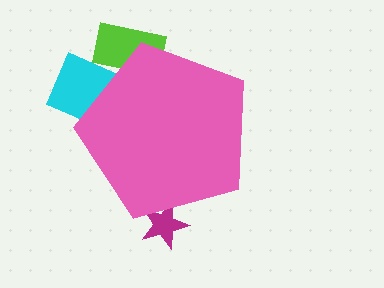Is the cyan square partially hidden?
Yes, the cyan square is partially hidden behind the pink pentagon.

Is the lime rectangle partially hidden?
Yes, the lime rectangle is partially hidden behind the pink pentagon.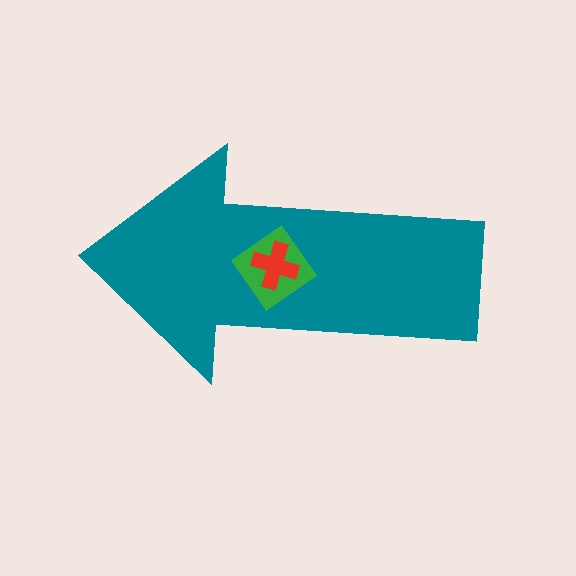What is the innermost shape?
The red cross.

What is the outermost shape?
The teal arrow.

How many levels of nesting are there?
3.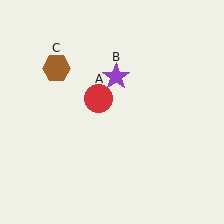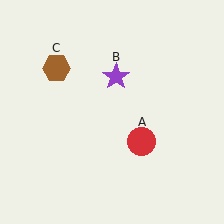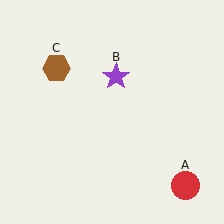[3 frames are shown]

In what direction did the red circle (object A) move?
The red circle (object A) moved down and to the right.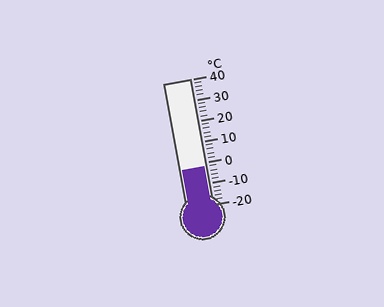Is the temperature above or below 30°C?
The temperature is below 30°C.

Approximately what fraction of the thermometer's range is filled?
The thermometer is filled to approximately 30% of its range.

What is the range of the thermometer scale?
The thermometer scale ranges from -20°C to 40°C.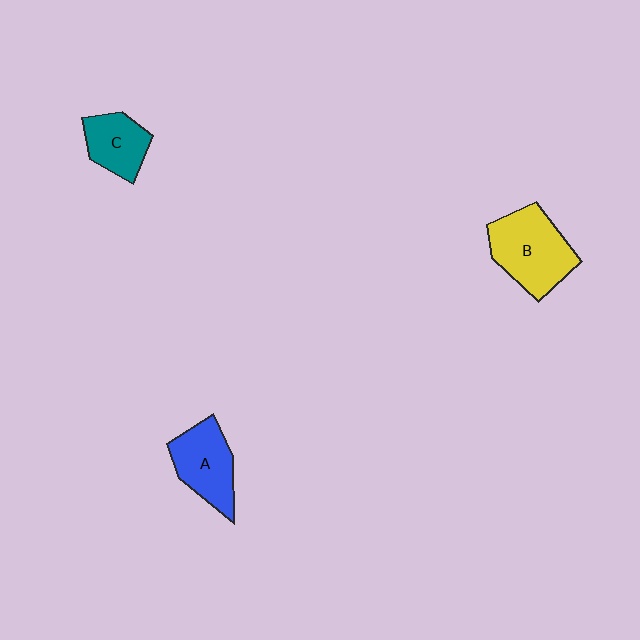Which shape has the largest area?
Shape B (yellow).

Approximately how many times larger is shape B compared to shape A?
Approximately 1.3 times.